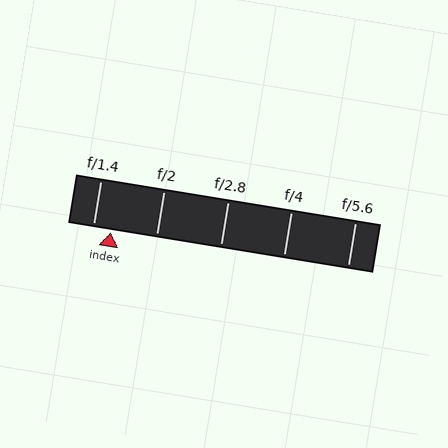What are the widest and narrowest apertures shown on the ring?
The widest aperture shown is f/1.4 and the narrowest is f/5.6.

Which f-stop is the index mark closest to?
The index mark is closest to f/1.4.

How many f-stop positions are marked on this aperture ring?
There are 5 f-stop positions marked.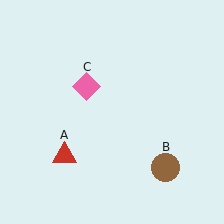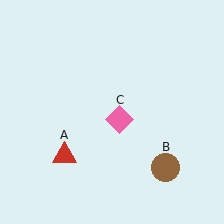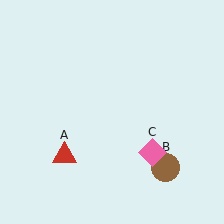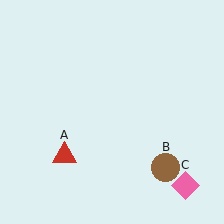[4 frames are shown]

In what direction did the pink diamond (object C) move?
The pink diamond (object C) moved down and to the right.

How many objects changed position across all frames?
1 object changed position: pink diamond (object C).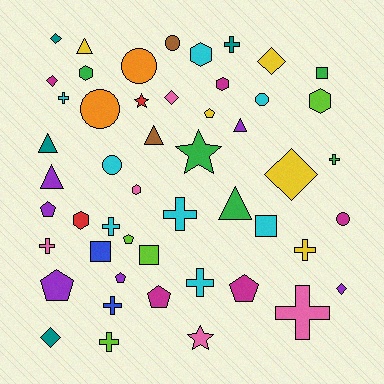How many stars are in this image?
There are 3 stars.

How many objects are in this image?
There are 50 objects.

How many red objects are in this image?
There are 2 red objects.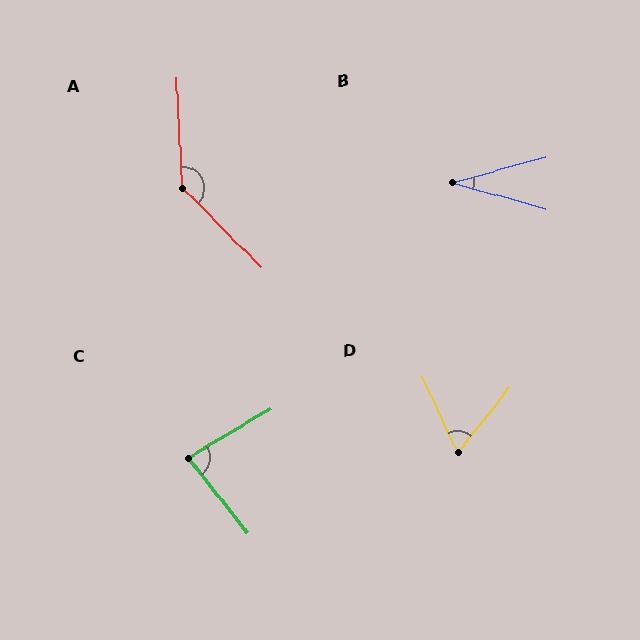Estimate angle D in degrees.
Approximately 63 degrees.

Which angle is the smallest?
B, at approximately 31 degrees.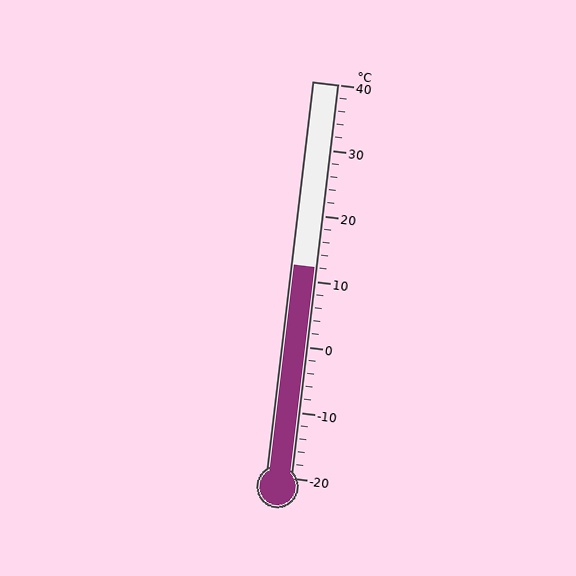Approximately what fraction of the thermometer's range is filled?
The thermometer is filled to approximately 55% of its range.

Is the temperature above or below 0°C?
The temperature is above 0°C.